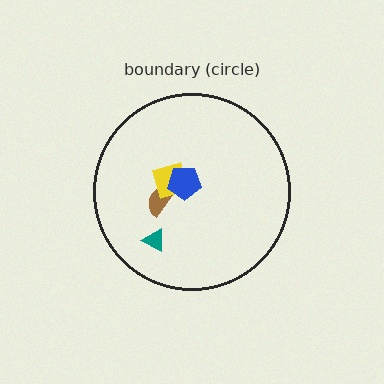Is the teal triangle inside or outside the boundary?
Inside.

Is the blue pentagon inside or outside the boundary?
Inside.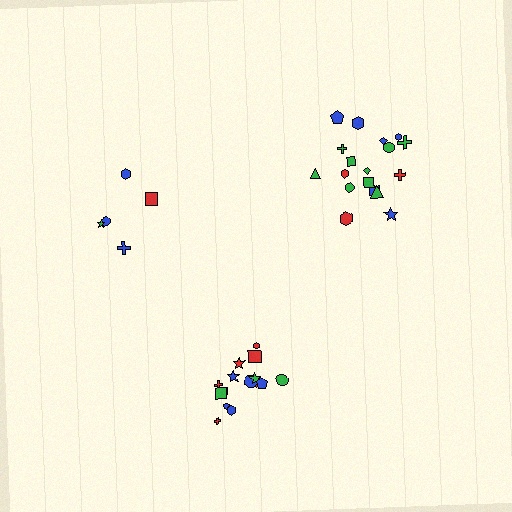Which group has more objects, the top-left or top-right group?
The top-right group.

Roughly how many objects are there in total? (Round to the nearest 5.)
Roughly 40 objects in total.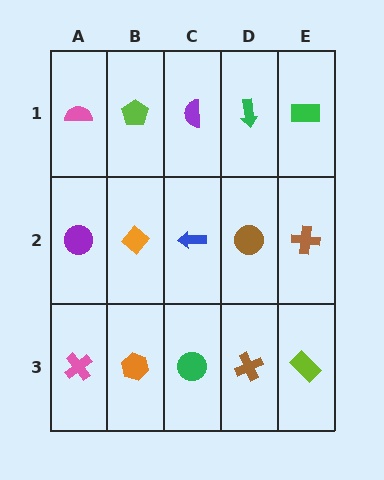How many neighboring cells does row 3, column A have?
2.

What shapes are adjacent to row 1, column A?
A purple circle (row 2, column A), a lime pentagon (row 1, column B).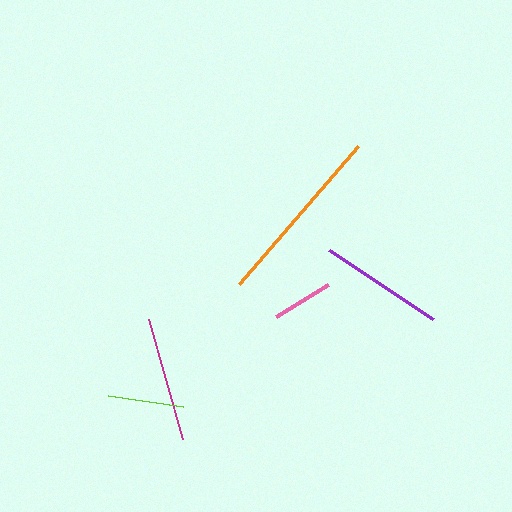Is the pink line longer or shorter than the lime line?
The lime line is longer than the pink line.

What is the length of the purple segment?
The purple segment is approximately 125 pixels long.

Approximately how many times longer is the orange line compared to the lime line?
The orange line is approximately 2.4 times the length of the lime line.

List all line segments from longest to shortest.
From longest to shortest: orange, purple, magenta, lime, pink.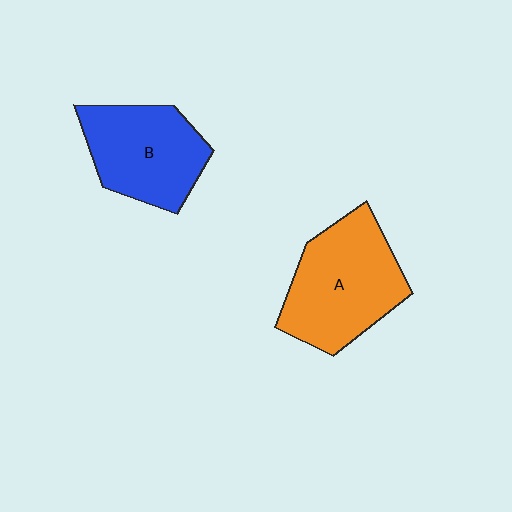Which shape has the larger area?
Shape A (orange).